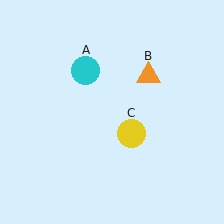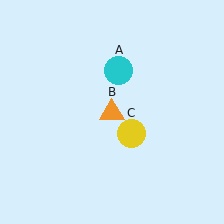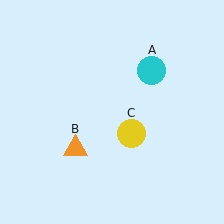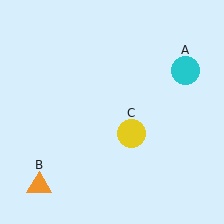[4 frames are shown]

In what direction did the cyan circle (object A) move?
The cyan circle (object A) moved right.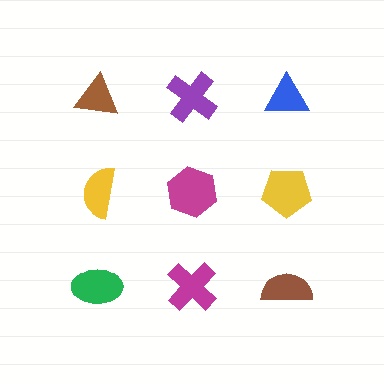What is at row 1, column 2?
A purple cross.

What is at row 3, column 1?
A green ellipse.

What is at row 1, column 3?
A blue triangle.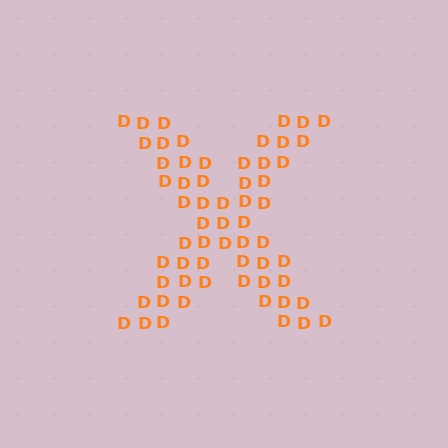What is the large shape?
The large shape is the letter X.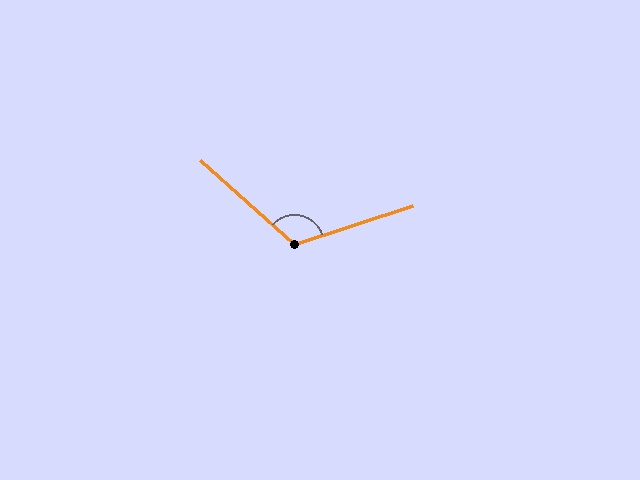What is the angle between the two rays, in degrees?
Approximately 120 degrees.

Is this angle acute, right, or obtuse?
It is obtuse.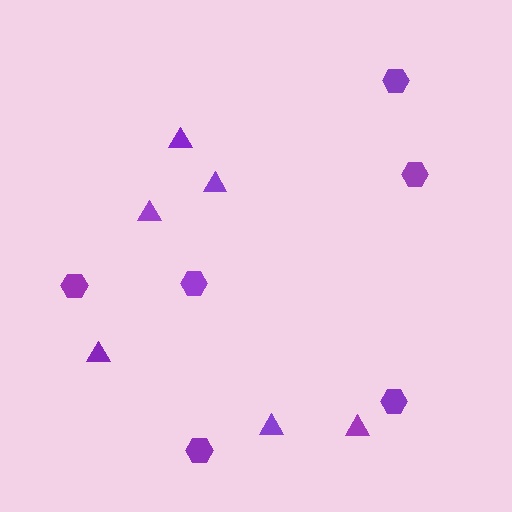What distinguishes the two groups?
There are 2 groups: one group of triangles (6) and one group of hexagons (6).